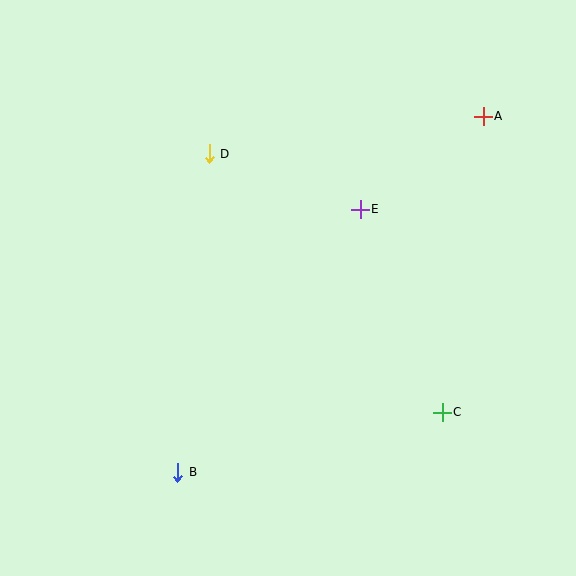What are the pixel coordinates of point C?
Point C is at (442, 412).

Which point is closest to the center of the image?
Point E at (360, 209) is closest to the center.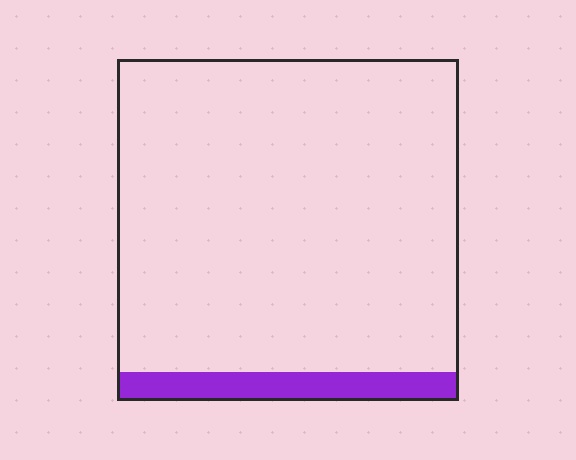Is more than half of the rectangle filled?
No.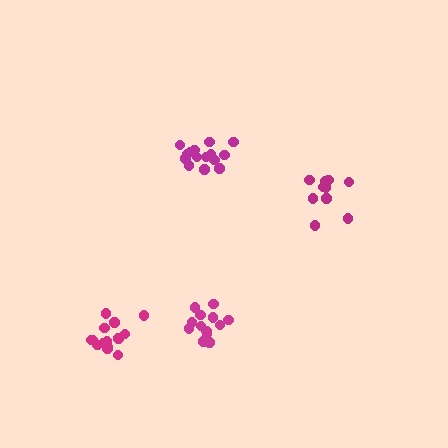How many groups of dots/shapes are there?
There are 4 groups.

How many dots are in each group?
Group 1: 13 dots, Group 2: 10 dots, Group 3: 14 dots, Group 4: 15 dots (52 total).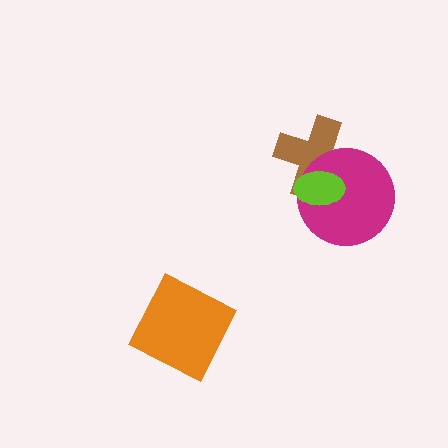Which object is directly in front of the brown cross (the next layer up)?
The magenta circle is directly in front of the brown cross.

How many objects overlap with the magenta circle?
2 objects overlap with the magenta circle.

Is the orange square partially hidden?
No, no other shape covers it.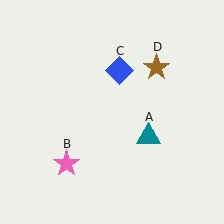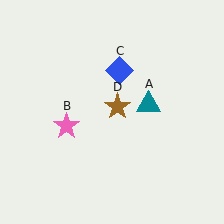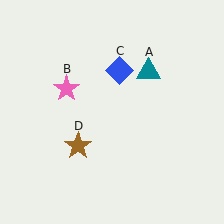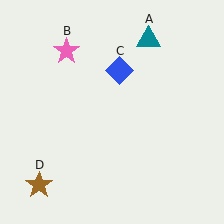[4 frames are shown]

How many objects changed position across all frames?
3 objects changed position: teal triangle (object A), pink star (object B), brown star (object D).